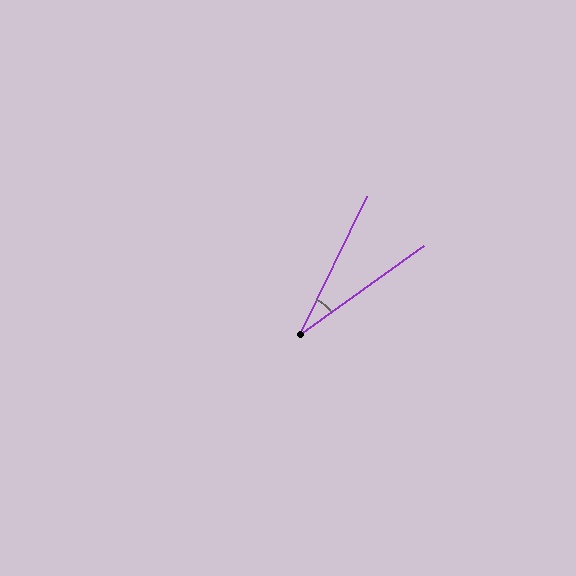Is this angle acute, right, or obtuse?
It is acute.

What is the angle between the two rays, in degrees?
Approximately 28 degrees.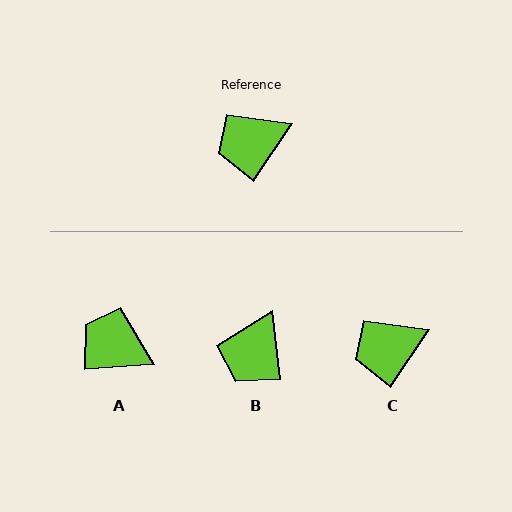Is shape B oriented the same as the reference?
No, it is off by about 40 degrees.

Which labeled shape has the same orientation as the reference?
C.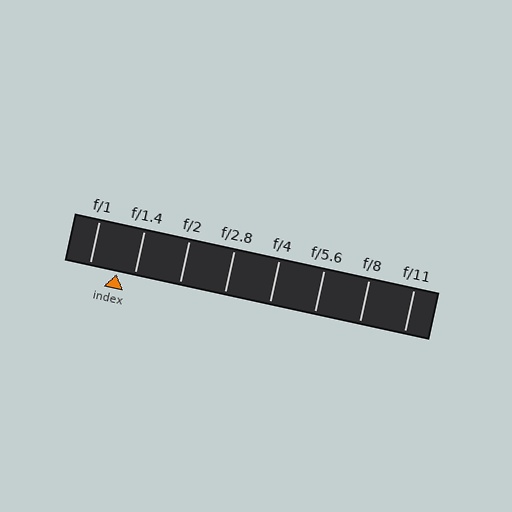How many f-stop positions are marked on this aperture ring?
There are 8 f-stop positions marked.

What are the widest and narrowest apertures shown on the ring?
The widest aperture shown is f/1 and the narrowest is f/11.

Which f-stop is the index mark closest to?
The index mark is closest to f/1.4.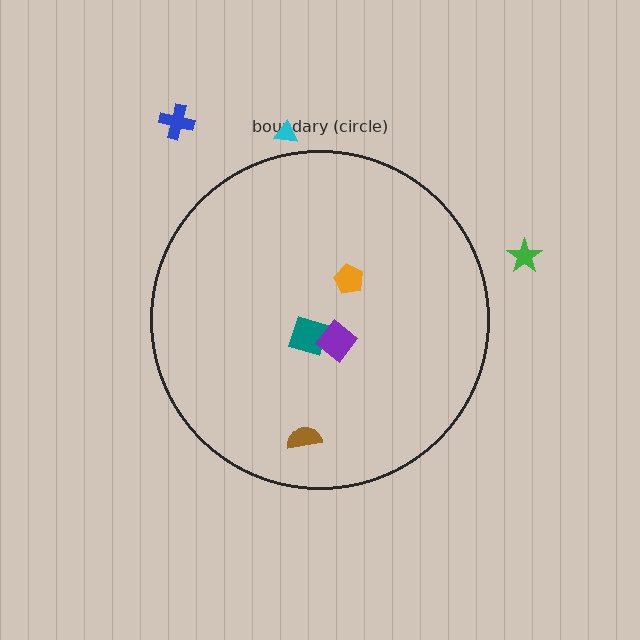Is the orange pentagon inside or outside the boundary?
Inside.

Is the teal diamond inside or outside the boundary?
Inside.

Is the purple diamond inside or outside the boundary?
Inside.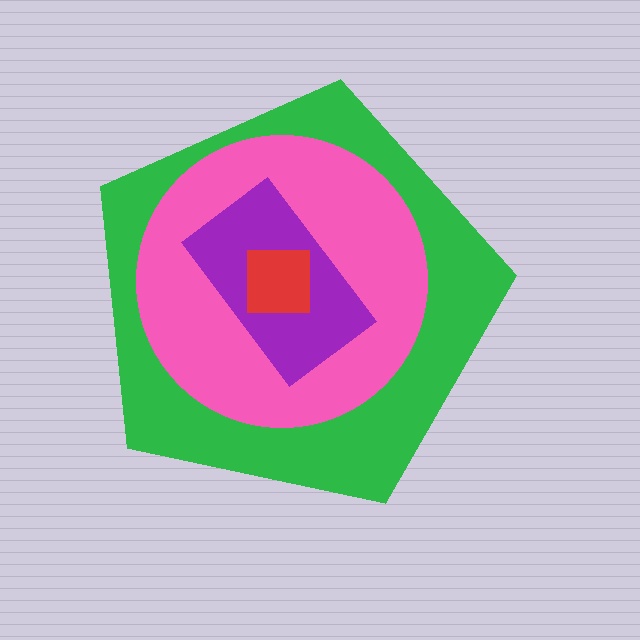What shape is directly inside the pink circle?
The purple rectangle.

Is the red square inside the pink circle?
Yes.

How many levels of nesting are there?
4.